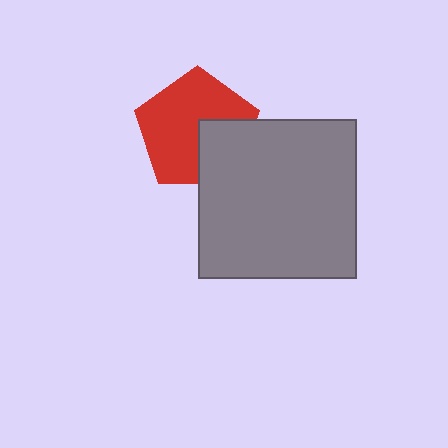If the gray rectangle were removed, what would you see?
You would see the complete red pentagon.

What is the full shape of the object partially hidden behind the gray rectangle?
The partially hidden object is a red pentagon.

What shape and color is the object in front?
The object in front is a gray rectangle.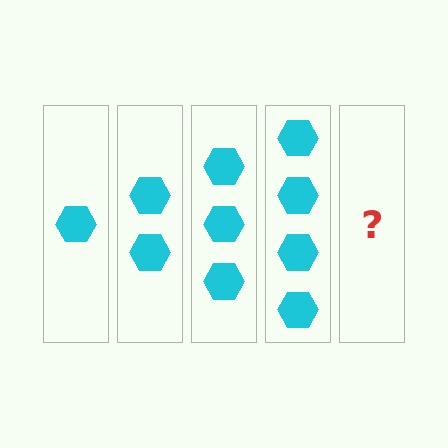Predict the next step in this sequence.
The next step is 5 hexagons.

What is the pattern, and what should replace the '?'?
The pattern is that each step adds one more hexagon. The '?' should be 5 hexagons.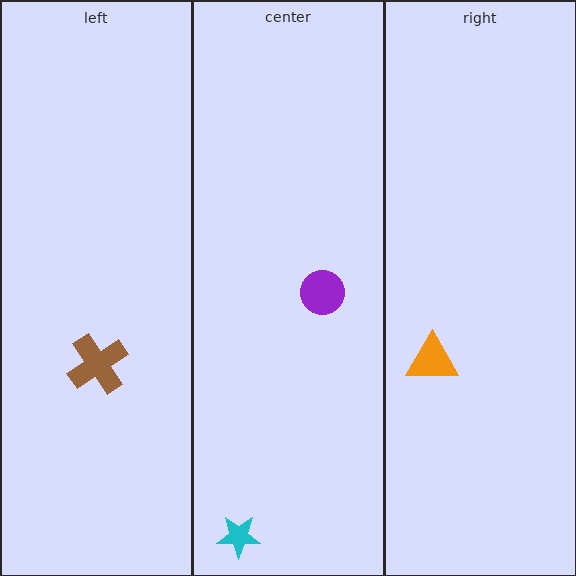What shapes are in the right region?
The orange triangle.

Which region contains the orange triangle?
The right region.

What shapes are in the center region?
The purple circle, the cyan star.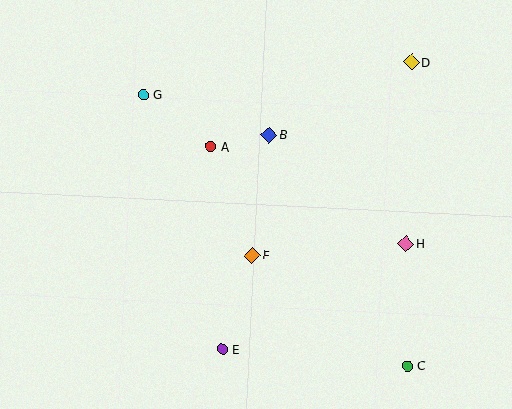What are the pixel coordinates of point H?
Point H is at (406, 244).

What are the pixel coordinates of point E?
Point E is at (222, 349).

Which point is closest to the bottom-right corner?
Point C is closest to the bottom-right corner.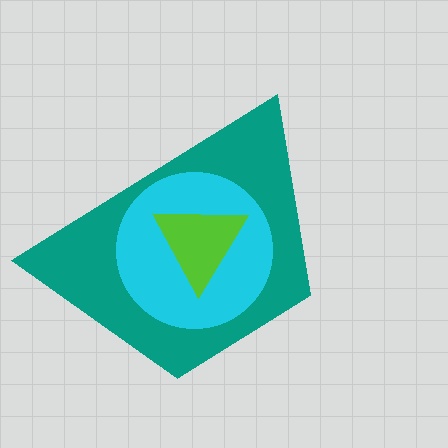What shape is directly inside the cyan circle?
The lime triangle.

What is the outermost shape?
The teal trapezoid.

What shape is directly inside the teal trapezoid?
The cyan circle.